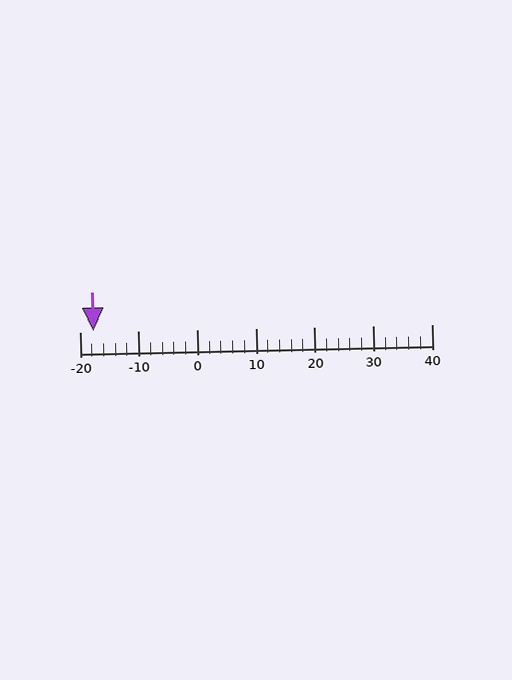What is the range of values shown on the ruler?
The ruler shows values from -20 to 40.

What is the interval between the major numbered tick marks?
The major tick marks are spaced 10 units apart.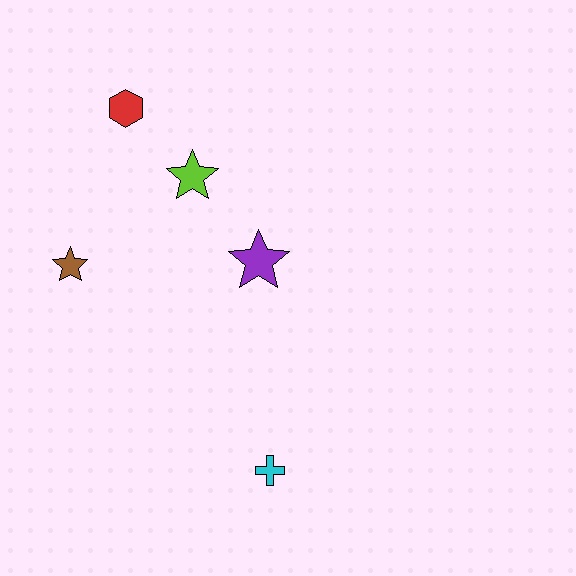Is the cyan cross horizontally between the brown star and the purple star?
No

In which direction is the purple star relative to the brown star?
The purple star is to the right of the brown star.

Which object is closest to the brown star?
The lime star is closest to the brown star.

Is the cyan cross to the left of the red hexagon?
No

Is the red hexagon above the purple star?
Yes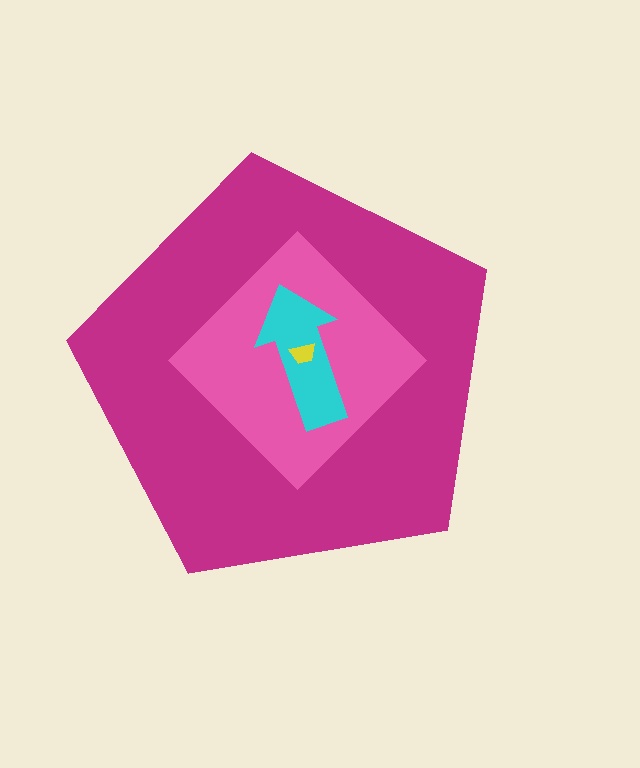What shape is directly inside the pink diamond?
The cyan arrow.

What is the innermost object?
The yellow trapezoid.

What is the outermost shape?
The magenta pentagon.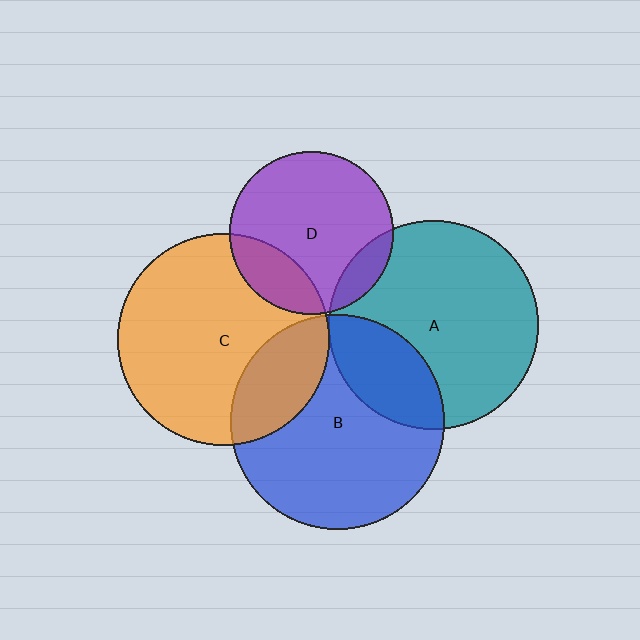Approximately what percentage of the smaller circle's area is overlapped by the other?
Approximately 10%.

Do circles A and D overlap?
Yes.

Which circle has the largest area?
Circle B (blue).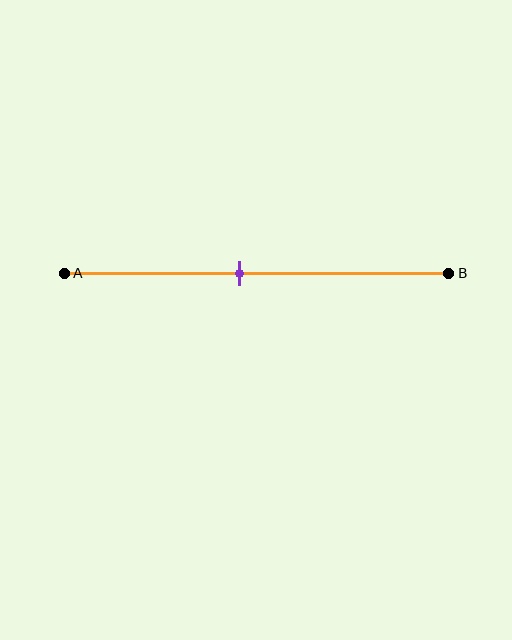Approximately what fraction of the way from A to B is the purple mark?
The purple mark is approximately 45% of the way from A to B.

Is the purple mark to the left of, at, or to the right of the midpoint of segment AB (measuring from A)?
The purple mark is to the left of the midpoint of segment AB.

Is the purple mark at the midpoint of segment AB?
No, the mark is at about 45% from A, not at the 50% midpoint.